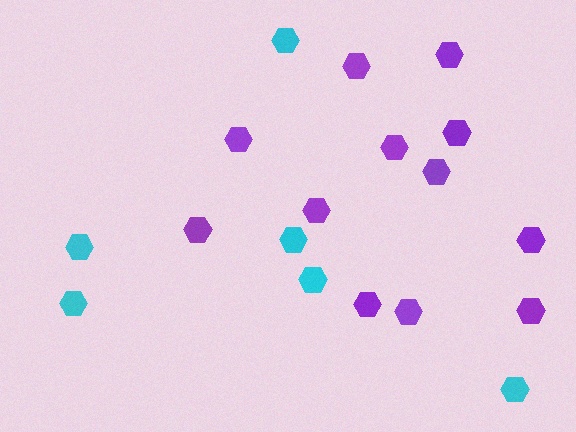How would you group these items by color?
There are 2 groups: one group of cyan hexagons (6) and one group of purple hexagons (12).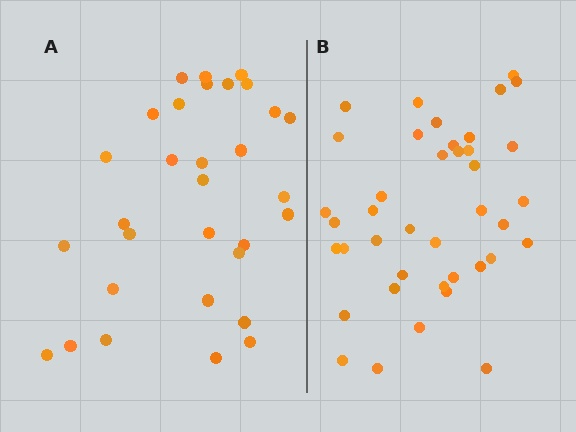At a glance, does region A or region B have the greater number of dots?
Region B (the right region) has more dots.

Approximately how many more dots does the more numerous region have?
Region B has roughly 8 or so more dots than region A.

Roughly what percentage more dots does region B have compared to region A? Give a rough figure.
About 30% more.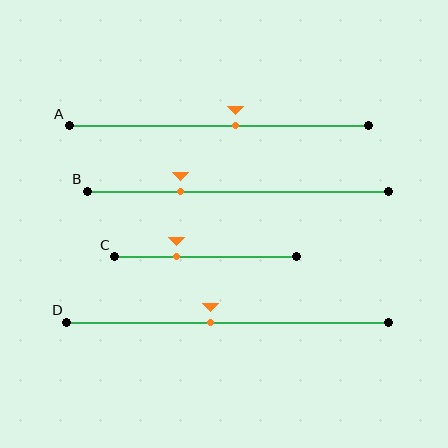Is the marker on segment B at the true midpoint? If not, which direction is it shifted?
No, the marker on segment B is shifted to the left by about 19% of the segment length.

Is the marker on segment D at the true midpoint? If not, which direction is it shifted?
No, the marker on segment D is shifted to the left by about 5% of the segment length.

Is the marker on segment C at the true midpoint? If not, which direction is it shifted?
No, the marker on segment C is shifted to the left by about 16% of the segment length.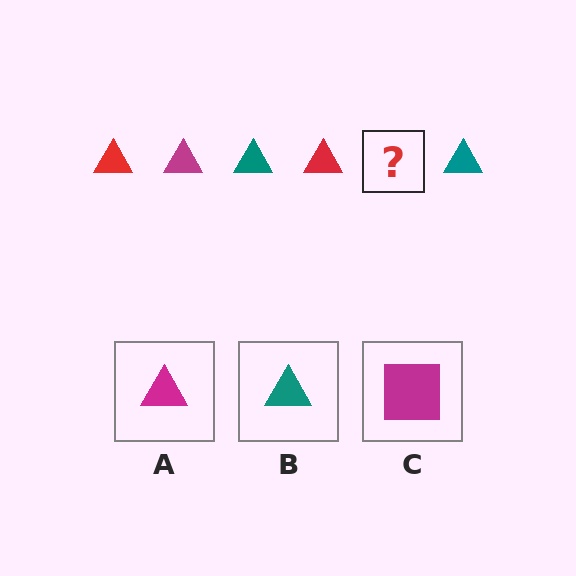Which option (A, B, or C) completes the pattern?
A.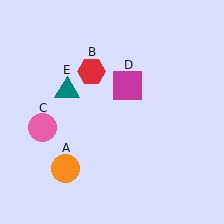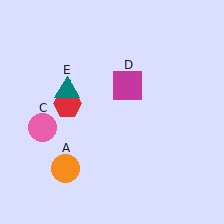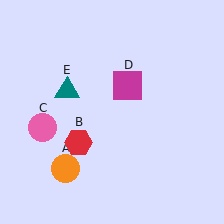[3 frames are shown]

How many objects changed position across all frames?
1 object changed position: red hexagon (object B).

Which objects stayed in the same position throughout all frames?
Orange circle (object A) and pink circle (object C) and magenta square (object D) and teal triangle (object E) remained stationary.